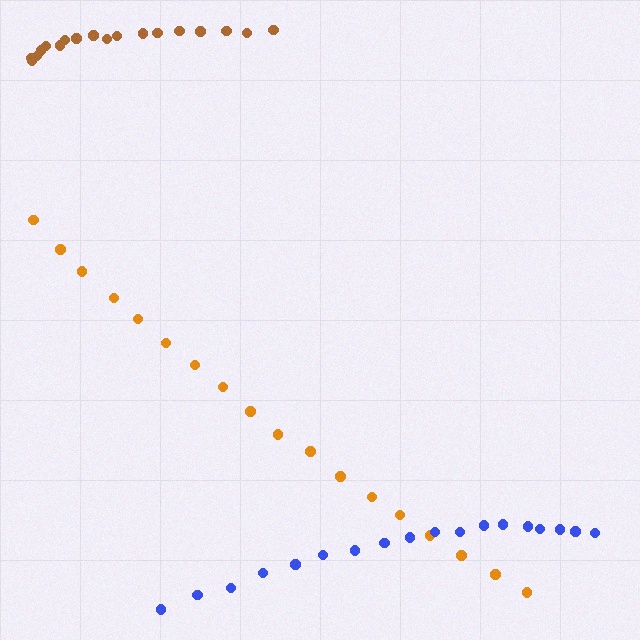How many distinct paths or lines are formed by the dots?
There are 3 distinct paths.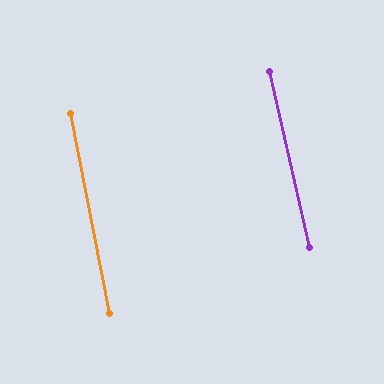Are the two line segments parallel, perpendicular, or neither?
Parallel — their directions differ by only 2.0°.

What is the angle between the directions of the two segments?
Approximately 2 degrees.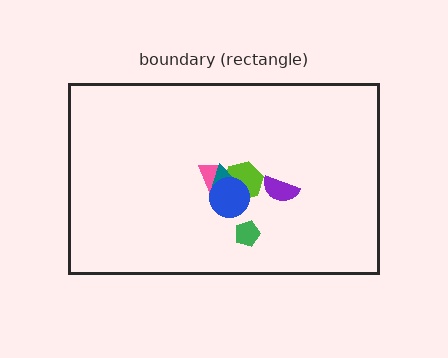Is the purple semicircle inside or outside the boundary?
Inside.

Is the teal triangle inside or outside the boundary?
Inside.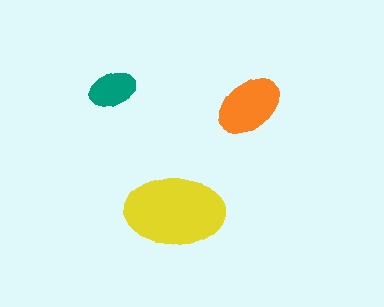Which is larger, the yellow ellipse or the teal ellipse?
The yellow one.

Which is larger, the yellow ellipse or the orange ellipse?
The yellow one.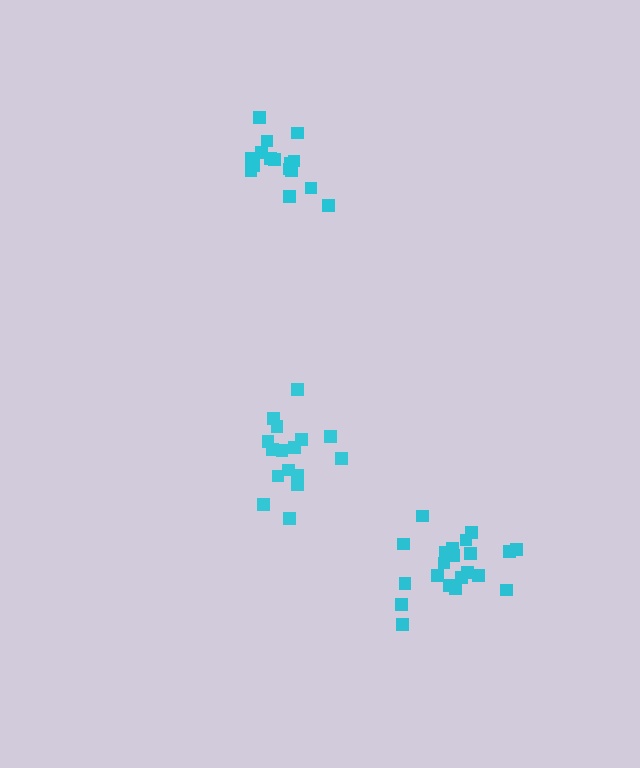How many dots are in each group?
Group 1: 21 dots, Group 2: 16 dots, Group 3: 16 dots (53 total).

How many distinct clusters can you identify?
There are 3 distinct clusters.